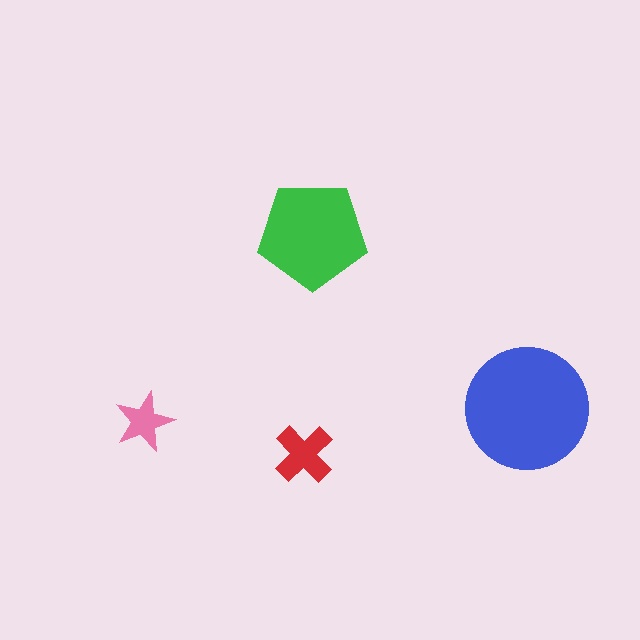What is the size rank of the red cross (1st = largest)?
3rd.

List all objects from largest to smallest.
The blue circle, the green pentagon, the red cross, the pink star.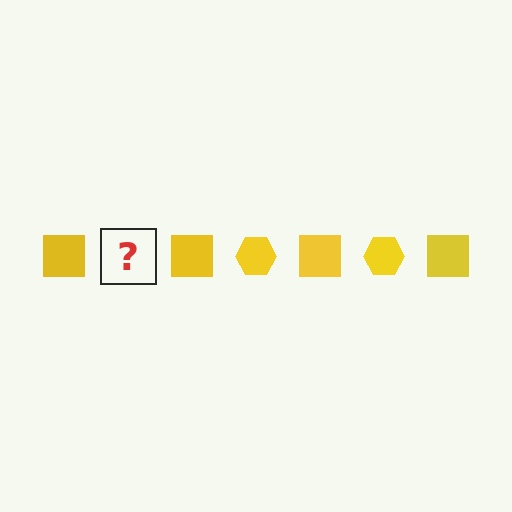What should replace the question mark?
The question mark should be replaced with a yellow hexagon.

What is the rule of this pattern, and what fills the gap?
The rule is that the pattern cycles through square, hexagon shapes in yellow. The gap should be filled with a yellow hexagon.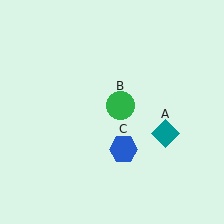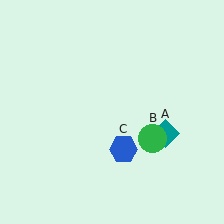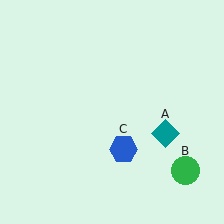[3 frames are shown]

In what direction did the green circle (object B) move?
The green circle (object B) moved down and to the right.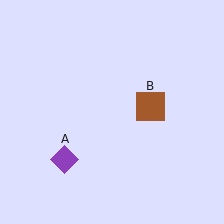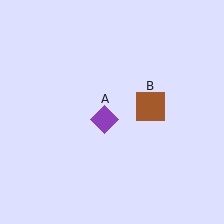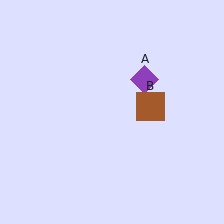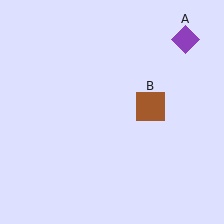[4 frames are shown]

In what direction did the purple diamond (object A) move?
The purple diamond (object A) moved up and to the right.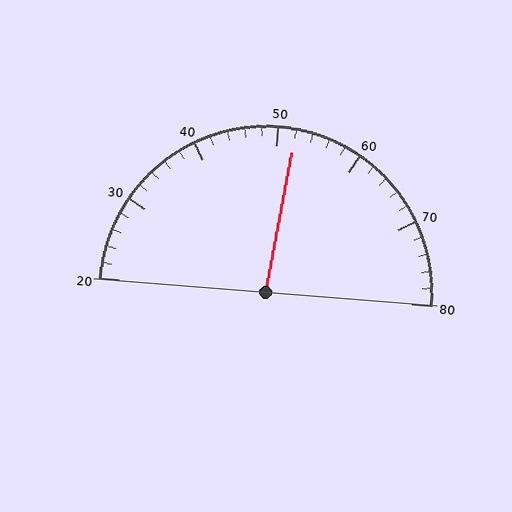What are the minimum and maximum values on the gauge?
The gauge ranges from 20 to 80.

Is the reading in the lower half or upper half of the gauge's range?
The reading is in the upper half of the range (20 to 80).